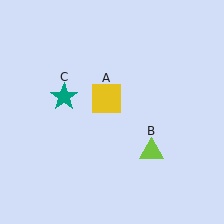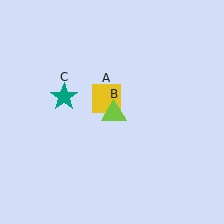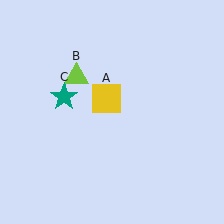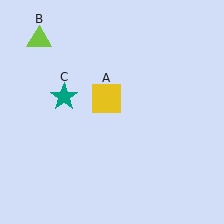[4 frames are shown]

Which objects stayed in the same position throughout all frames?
Yellow square (object A) and teal star (object C) remained stationary.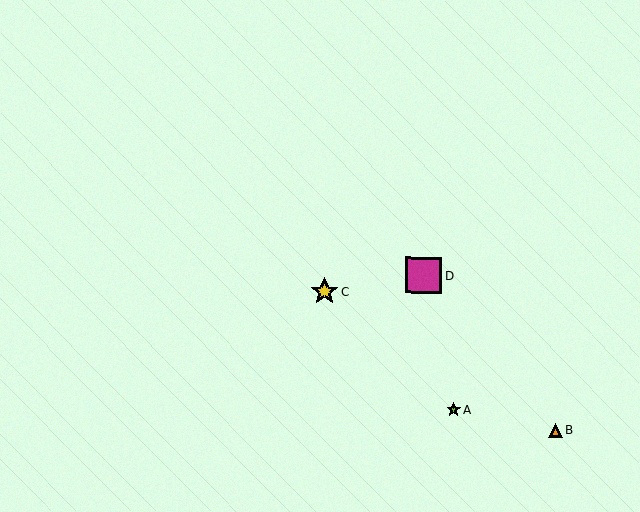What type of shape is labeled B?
Shape B is an orange triangle.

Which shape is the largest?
The magenta square (labeled D) is the largest.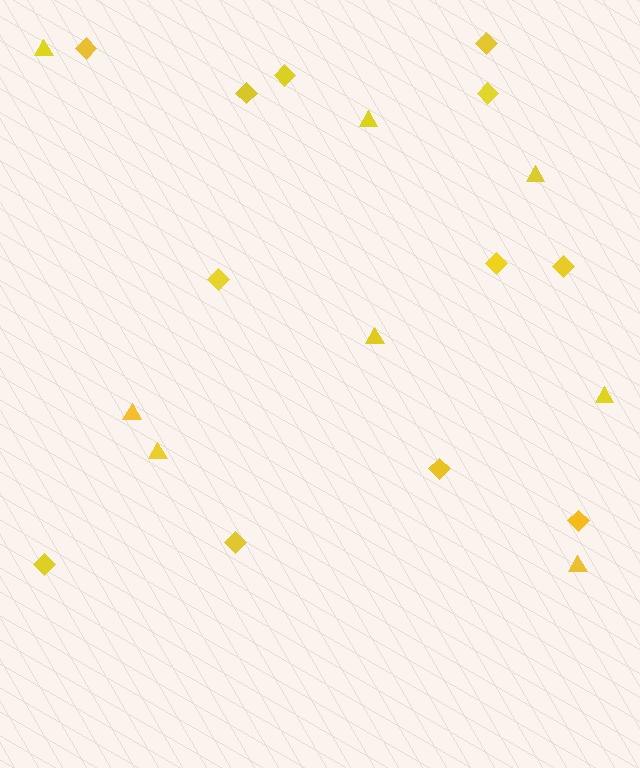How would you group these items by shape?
There are 2 groups: one group of diamonds (12) and one group of triangles (8).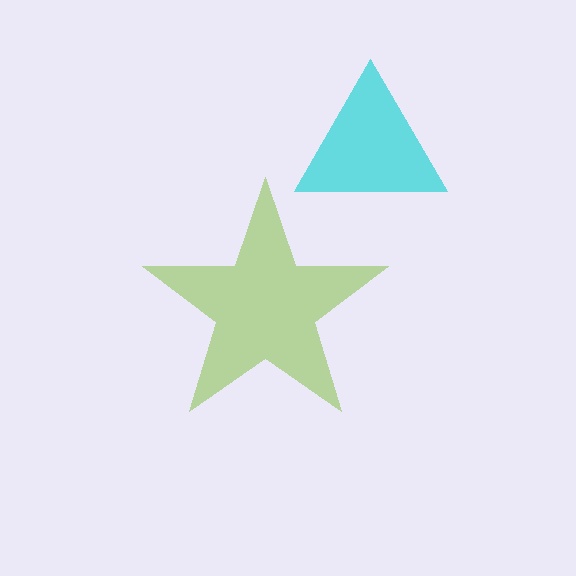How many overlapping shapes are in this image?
There are 2 overlapping shapes in the image.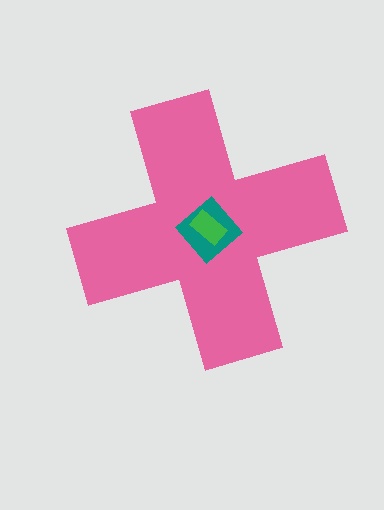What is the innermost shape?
The green rectangle.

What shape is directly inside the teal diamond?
The green rectangle.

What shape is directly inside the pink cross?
The teal diamond.